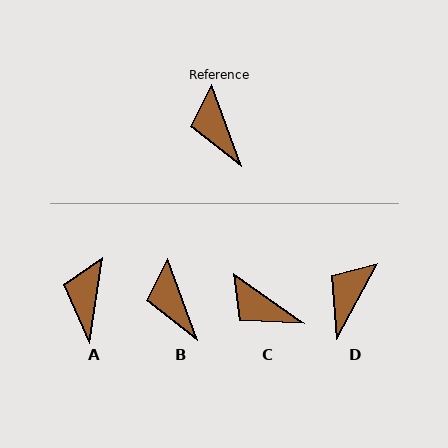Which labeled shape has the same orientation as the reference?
B.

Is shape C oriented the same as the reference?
No, it is off by about 35 degrees.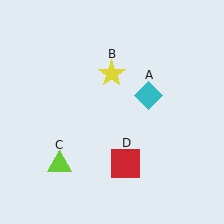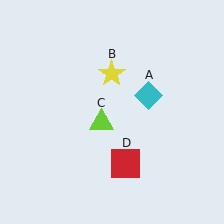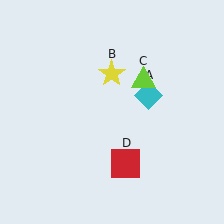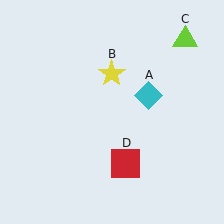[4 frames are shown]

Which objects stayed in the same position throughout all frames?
Cyan diamond (object A) and yellow star (object B) and red square (object D) remained stationary.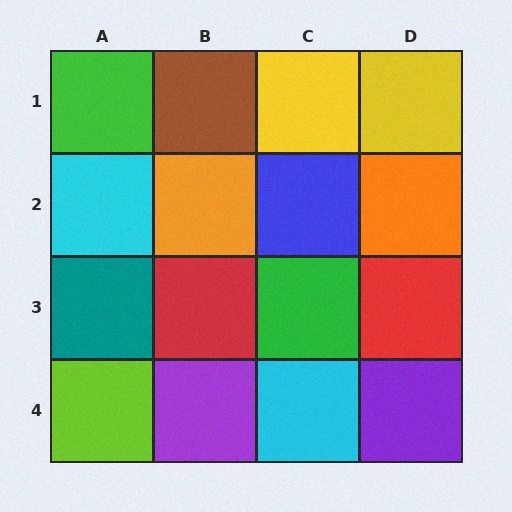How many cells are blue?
1 cell is blue.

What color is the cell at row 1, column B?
Brown.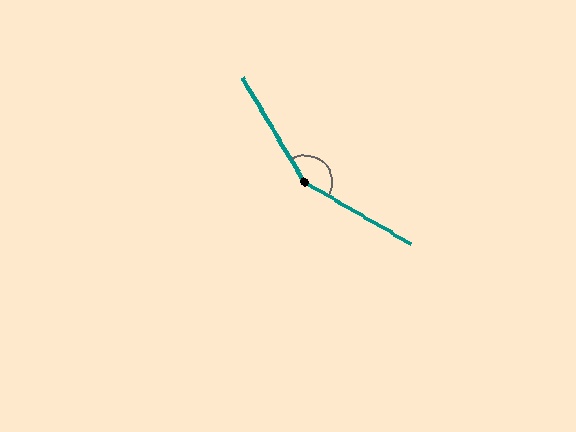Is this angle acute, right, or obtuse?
It is obtuse.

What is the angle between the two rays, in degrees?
Approximately 151 degrees.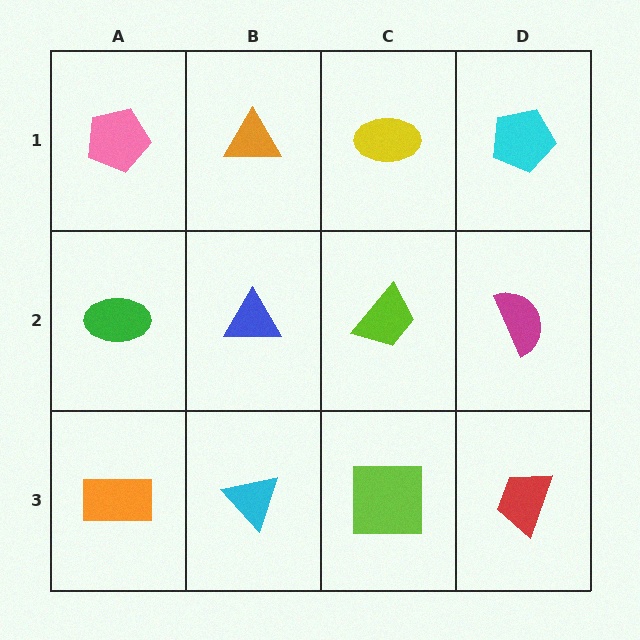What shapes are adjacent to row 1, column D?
A magenta semicircle (row 2, column D), a yellow ellipse (row 1, column C).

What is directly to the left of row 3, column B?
An orange rectangle.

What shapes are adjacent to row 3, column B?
A blue triangle (row 2, column B), an orange rectangle (row 3, column A), a lime square (row 3, column C).